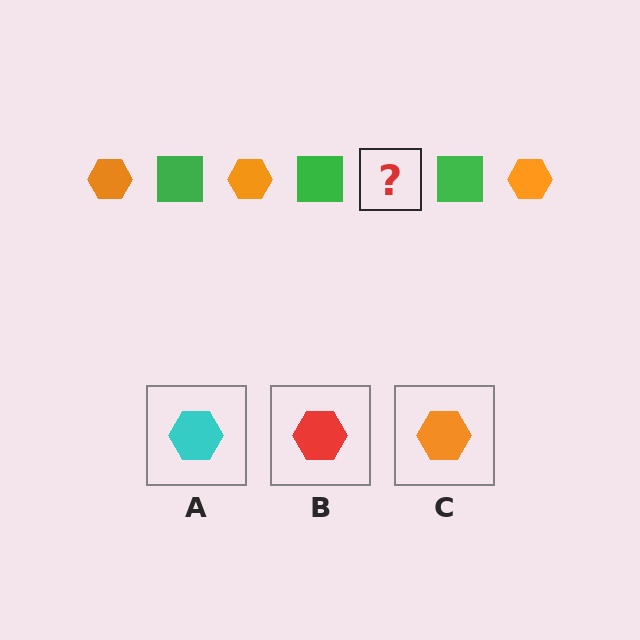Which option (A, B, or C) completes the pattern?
C.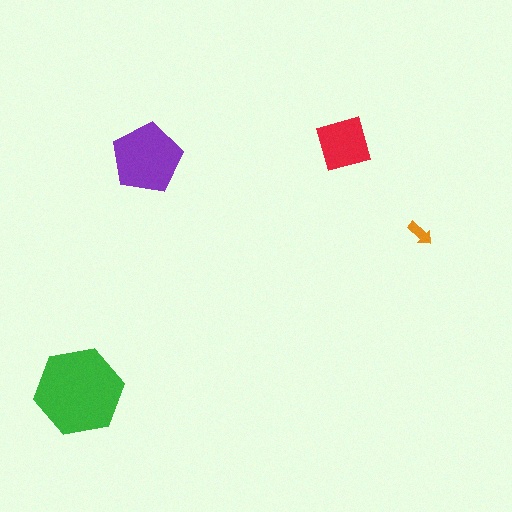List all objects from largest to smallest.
The green hexagon, the purple pentagon, the red diamond, the orange arrow.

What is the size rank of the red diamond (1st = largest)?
3rd.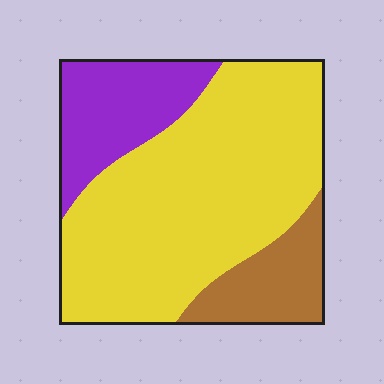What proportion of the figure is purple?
Purple covers about 20% of the figure.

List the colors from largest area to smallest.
From largest to smallest: yellow, purple, brown.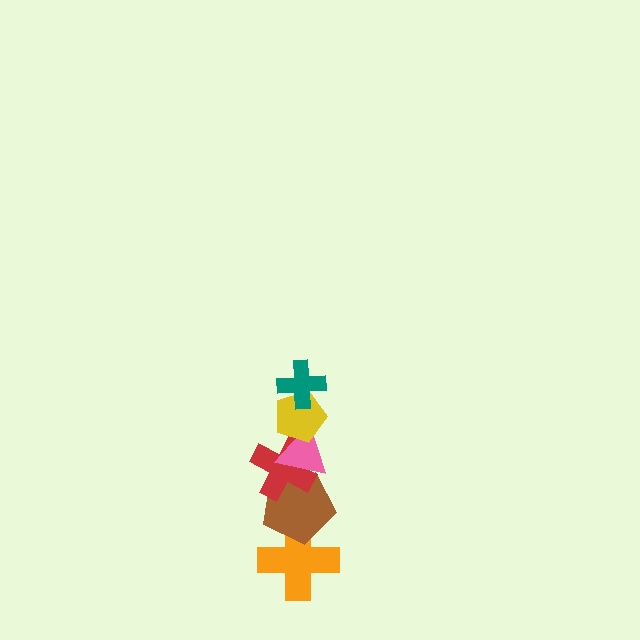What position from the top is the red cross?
The red cross is 4th from the top.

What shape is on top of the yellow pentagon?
The teal cross is on top of the yellow pentagon.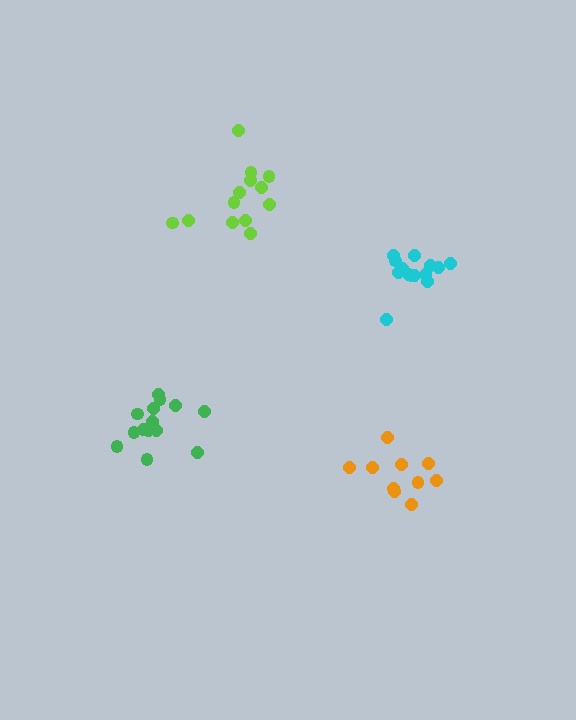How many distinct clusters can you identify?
There are 4 distinct clusters.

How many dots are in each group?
Group 1: 14 dots, Group 2: 10 dots, Group 3: 13 dots, Group 4: 14 dots (51 total).